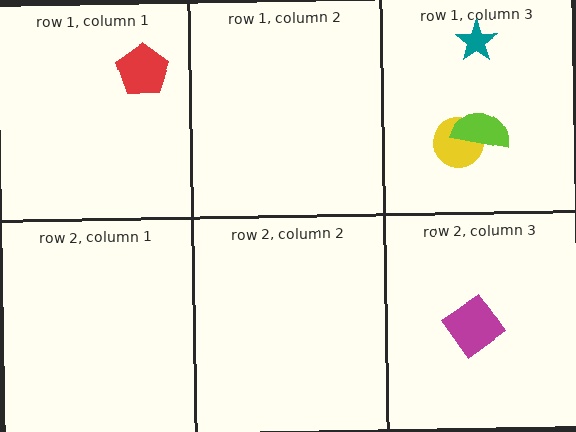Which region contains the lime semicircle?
The row 1, column 3 region.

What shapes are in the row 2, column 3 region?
The magenta diamond.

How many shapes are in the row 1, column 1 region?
1.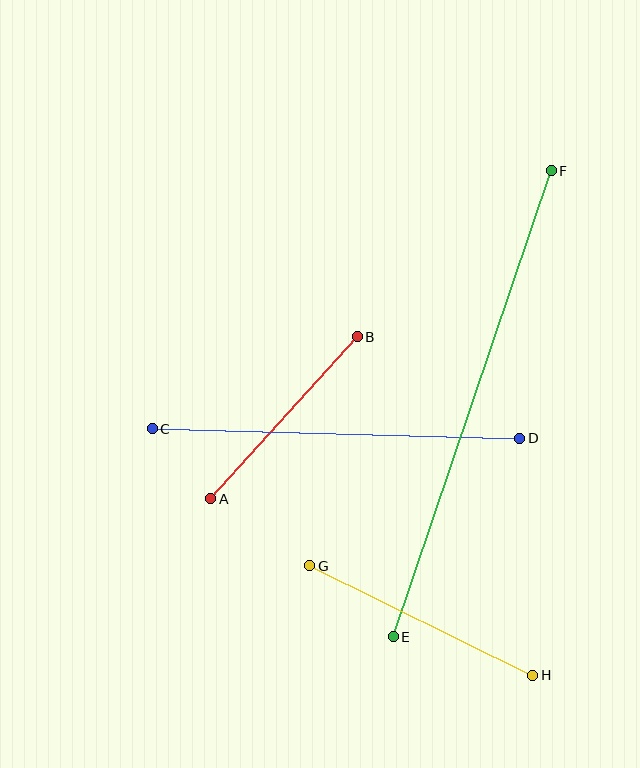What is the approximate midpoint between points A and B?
The midpoint is at approximately (284, 418) pixels.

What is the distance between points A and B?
The distance is approximately 218 pixels.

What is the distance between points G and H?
The distance is approximately 248 pixels.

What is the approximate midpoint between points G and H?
The midpoint is at approximately (421, 621) pixels.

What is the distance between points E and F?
The distance is approximately 492 pixels.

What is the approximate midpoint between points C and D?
The midpoint is at approximately (336, 434) pixels.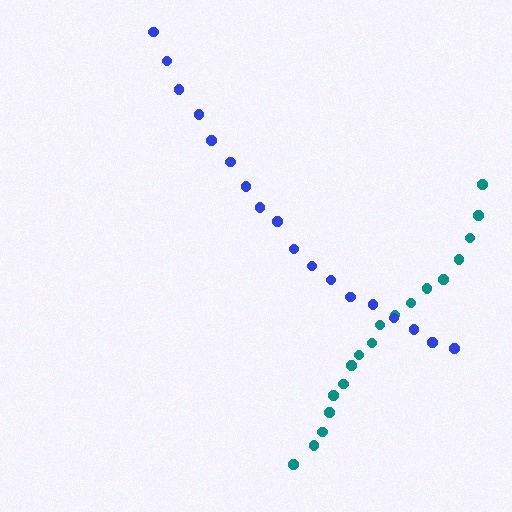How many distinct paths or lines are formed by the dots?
There are 2 distinct paths.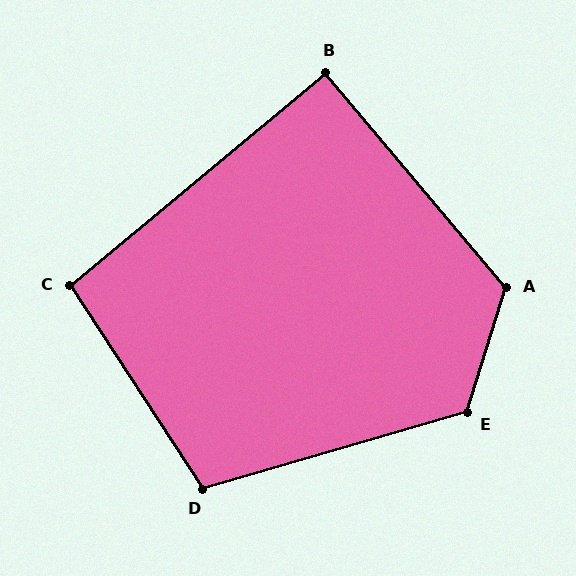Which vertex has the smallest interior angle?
B, at approximately 90 degrees.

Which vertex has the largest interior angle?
E, at approximately 123 degrees.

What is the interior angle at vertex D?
Approximately 107 degrees (obtuse).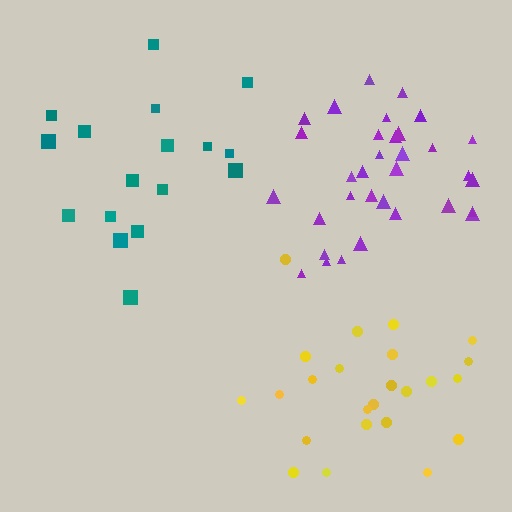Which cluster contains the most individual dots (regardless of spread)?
Purple (33).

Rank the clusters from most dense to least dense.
purple, yellow, teal.